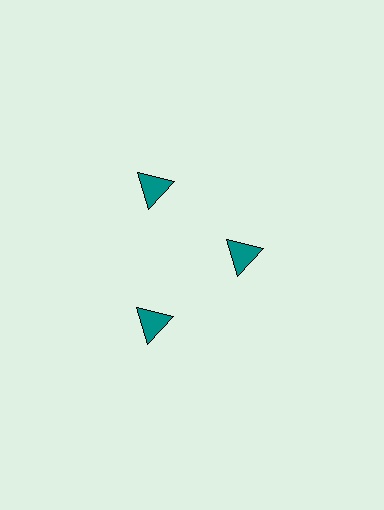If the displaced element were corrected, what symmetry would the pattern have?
It would have 3-fold rotational symmetry — the pattern would map onto itself every 120 degrees.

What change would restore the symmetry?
The symmetry would be restored by moving it outward, back onto the ring so that all 3 triangles sit at equal angles and equal distance from the center.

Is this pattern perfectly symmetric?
No. The 3 teal triangles are arranged in a ring, but one element near the 3 o'clock position is pulled inward toward the center, breaking the 3-fold rotational symmetry.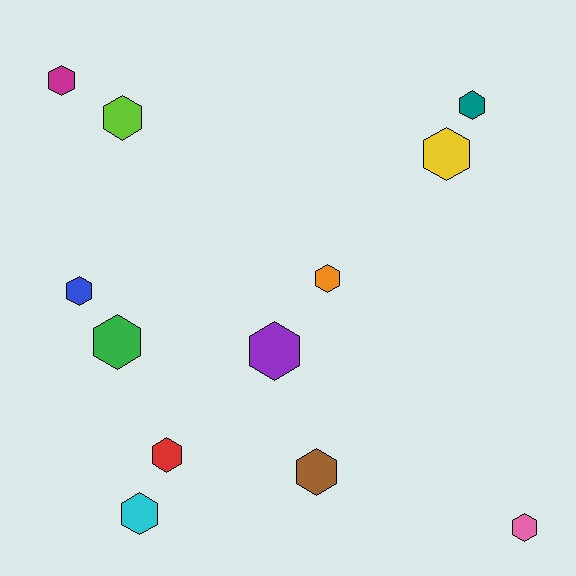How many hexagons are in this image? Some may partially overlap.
There are 12 hexagons.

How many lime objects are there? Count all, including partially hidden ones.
There is 1 lime object.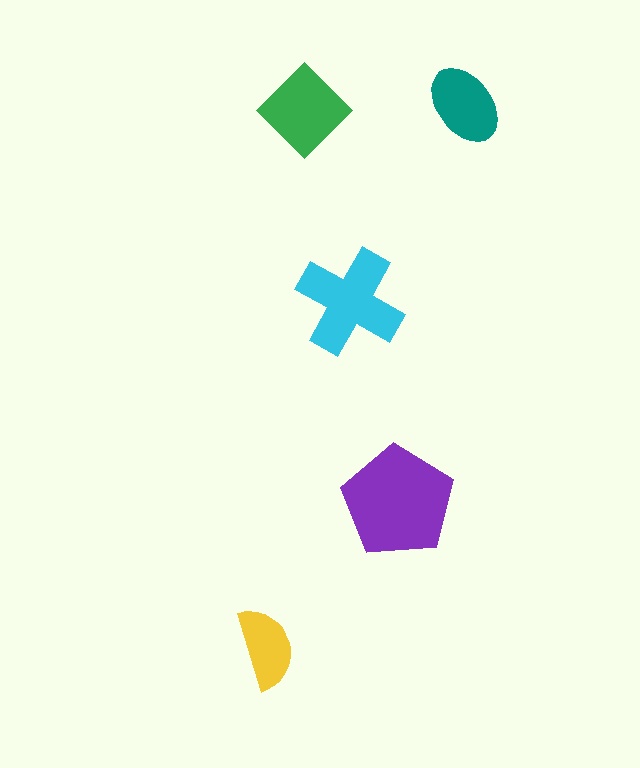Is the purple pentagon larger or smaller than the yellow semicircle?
Larger.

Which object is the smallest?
The yellow semicircle.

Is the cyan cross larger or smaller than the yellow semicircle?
Larger.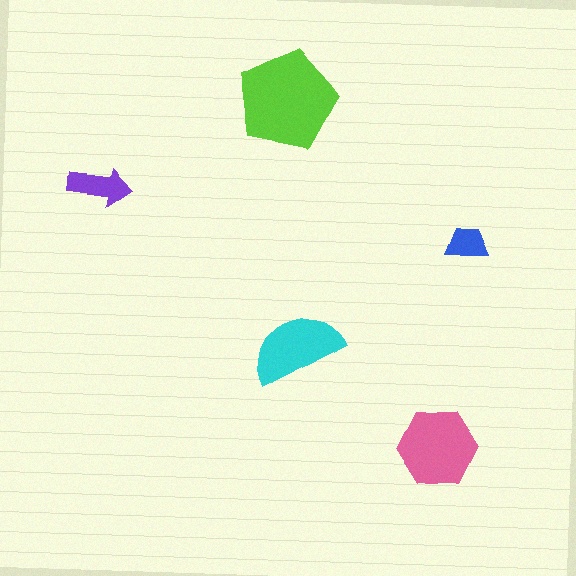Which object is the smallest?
The blue trapezoid.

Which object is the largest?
The lime pentagon.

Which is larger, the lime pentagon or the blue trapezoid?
The lime pentagon.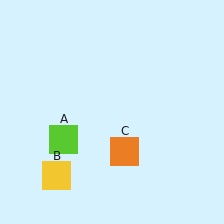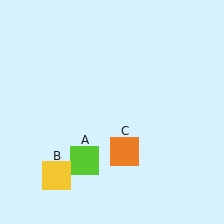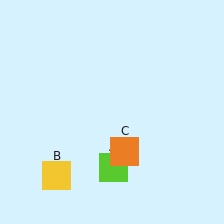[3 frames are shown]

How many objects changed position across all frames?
1 object changed position: lime square (object A).